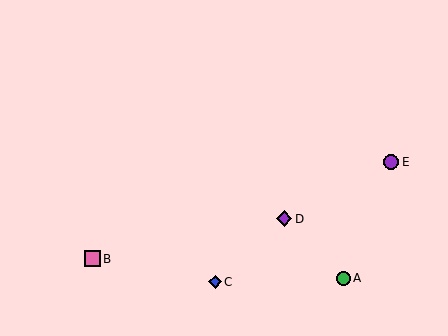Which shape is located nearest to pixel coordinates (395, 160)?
The purple circle (labeled E) at (391, 162) is nearest to that location.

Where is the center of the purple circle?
The center of the purple circle is at (391, 162).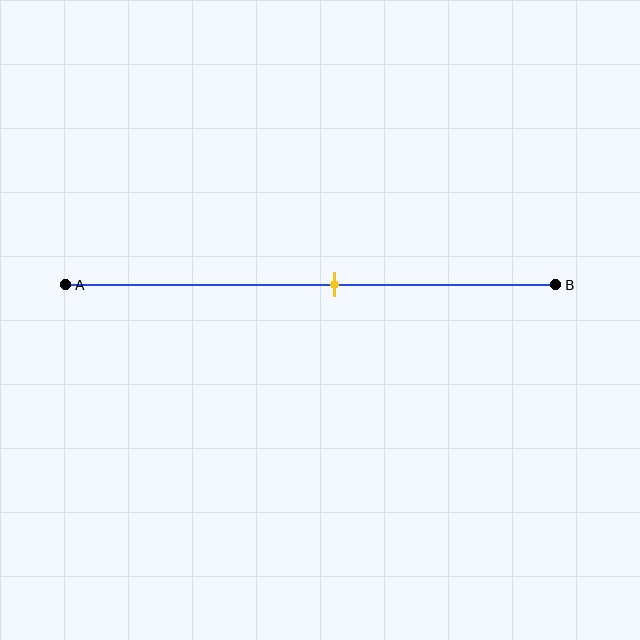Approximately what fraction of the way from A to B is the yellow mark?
The yellow mark is approximately 55% of the way from A to B.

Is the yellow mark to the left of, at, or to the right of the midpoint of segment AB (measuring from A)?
The yellow mark is to the right of the midpoint of segment AB.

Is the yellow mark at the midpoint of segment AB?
No, the mark is at about 55% from A, not at the 50% midpoint.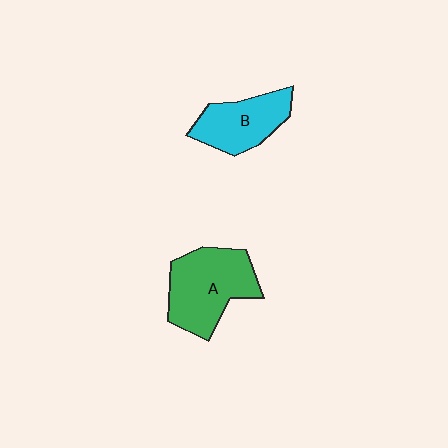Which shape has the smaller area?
Shape B (cyan).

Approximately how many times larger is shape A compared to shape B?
Approximately 1.4 times.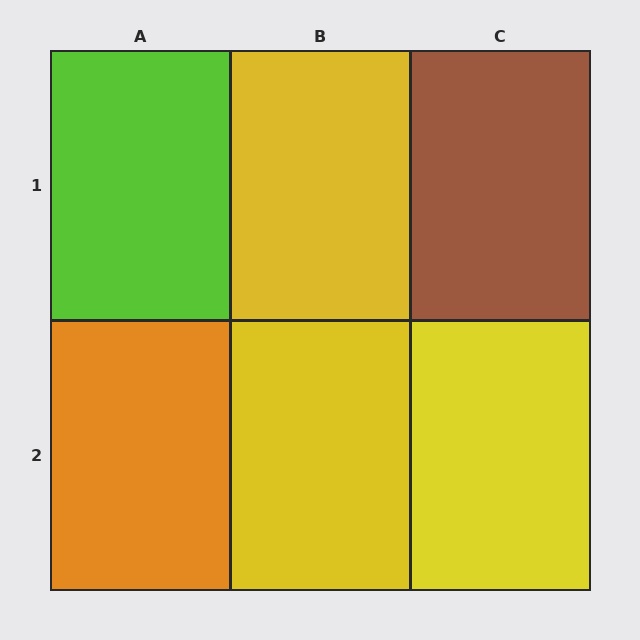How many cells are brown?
1 cell is brown.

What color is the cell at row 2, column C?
Yellow.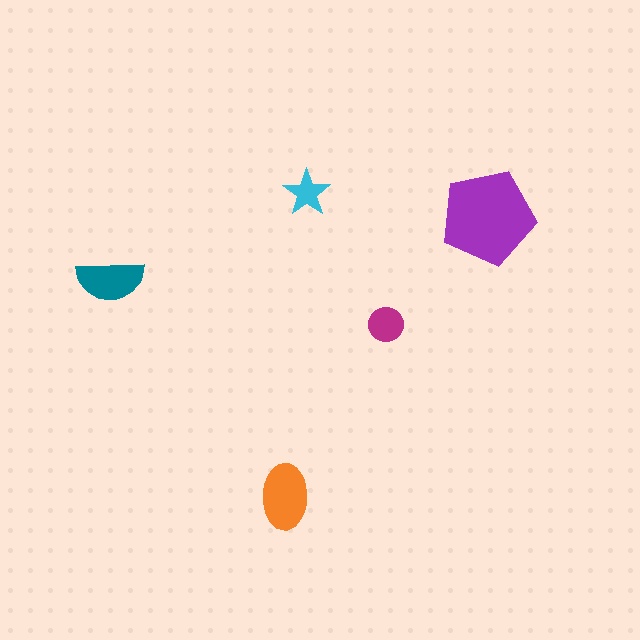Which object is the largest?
The purple pentagon.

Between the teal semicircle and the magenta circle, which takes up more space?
The teal semicircle.